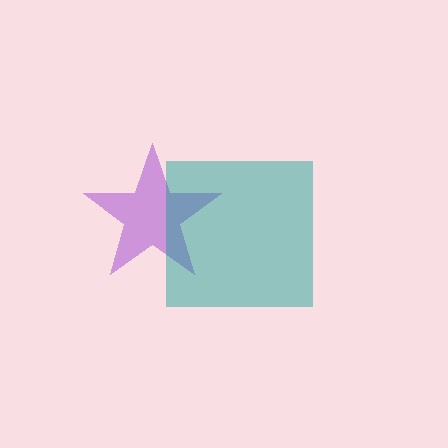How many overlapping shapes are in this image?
There are 2 overlapping shapes in the image.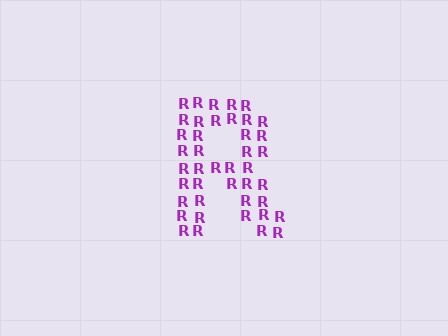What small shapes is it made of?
It is made of small letter R's.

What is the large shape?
The large shape is the letter R.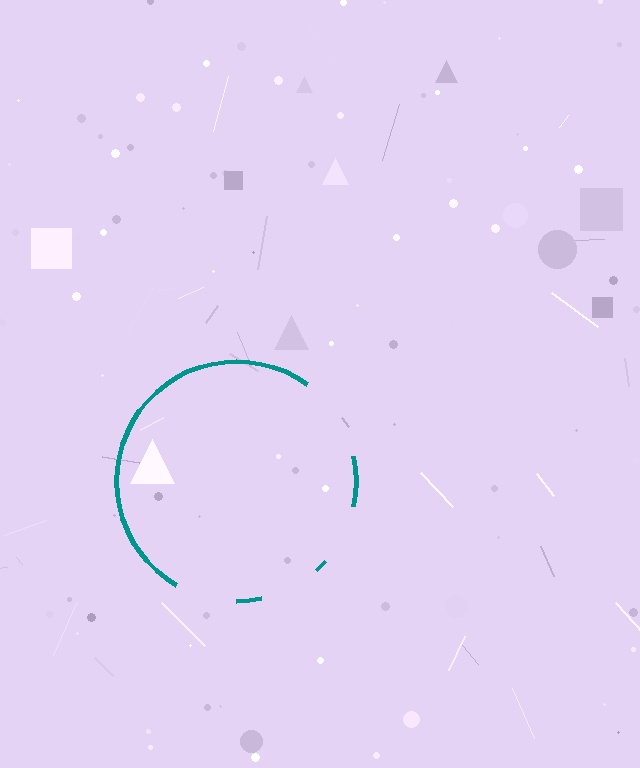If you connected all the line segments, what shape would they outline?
They would outline a circle.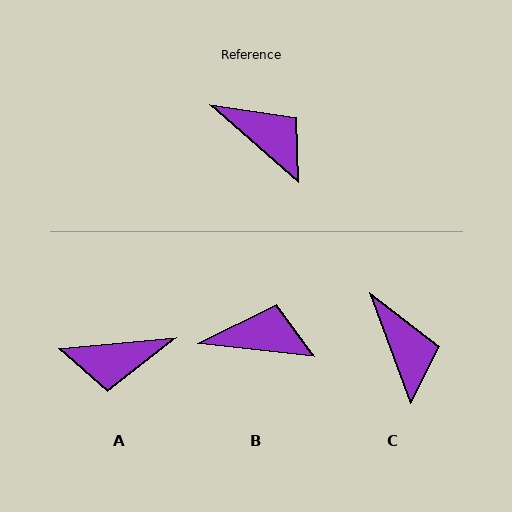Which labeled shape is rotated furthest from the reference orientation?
A, about 134 degrees away.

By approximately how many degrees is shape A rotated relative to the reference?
Approximately 134 degrees clockwise.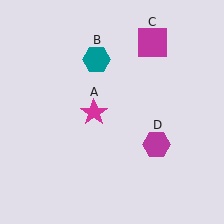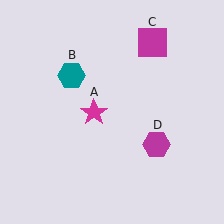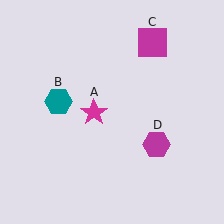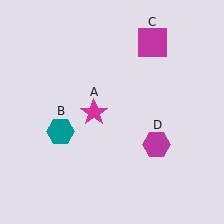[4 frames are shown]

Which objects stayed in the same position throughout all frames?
Magenta star (object A) and magenta square (object C) and magenta hexagon (object D) remained stationary.